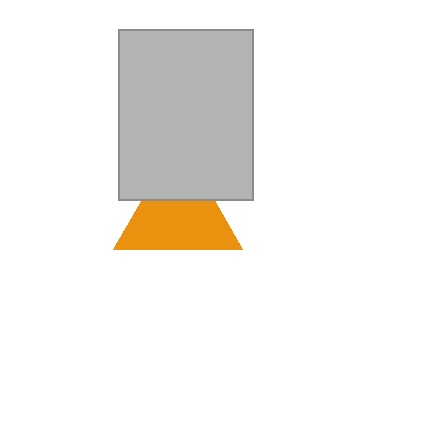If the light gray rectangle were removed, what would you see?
You would see the complete orange triangle.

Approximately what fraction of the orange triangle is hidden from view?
Roughly 33% of the orange triangle is hidden behind the light gray rectangle.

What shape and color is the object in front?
The object in front is a light gray rectangle.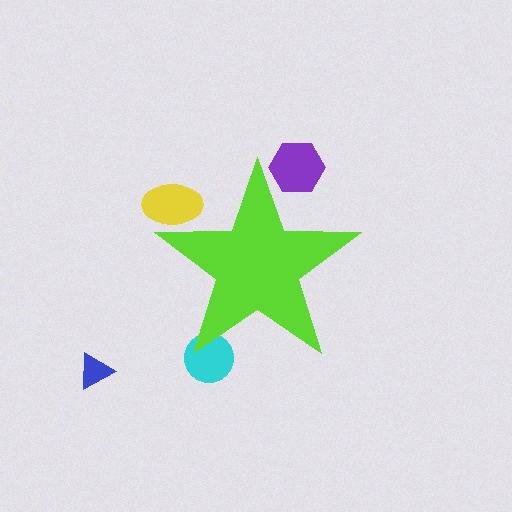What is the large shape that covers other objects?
A lime star.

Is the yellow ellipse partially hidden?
Yes, the yellow ellipse is partially hidden behind the lime star.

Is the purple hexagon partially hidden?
Yes, the purple hexagon is partially hidden behind the lime star.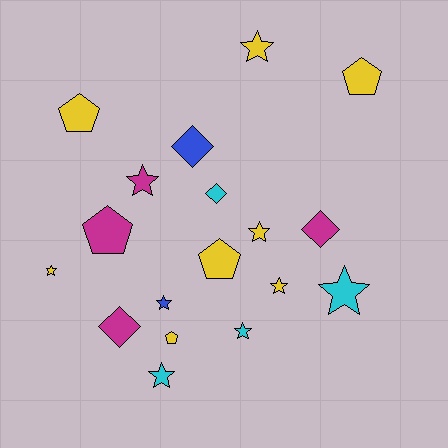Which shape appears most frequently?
Star, with 9 objects.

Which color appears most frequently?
Yellow, with 8 objects.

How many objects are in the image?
There are 18 objects.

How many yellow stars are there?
There are 4 yellow stars.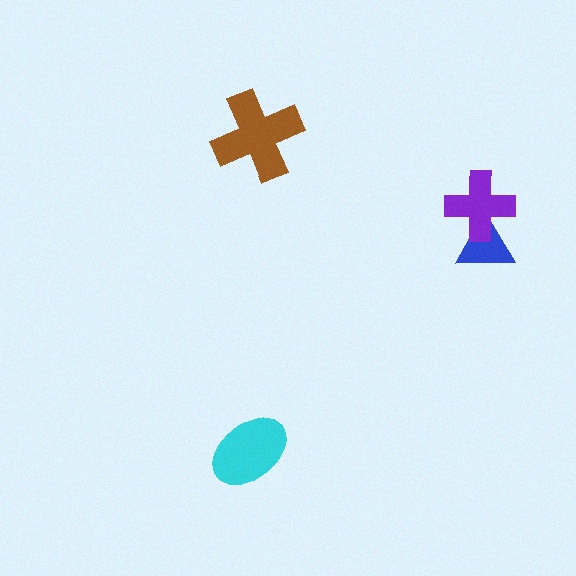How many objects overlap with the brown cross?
0 objects overlap with the brown cross.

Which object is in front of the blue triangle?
The purple cross is in front of the blue triangle.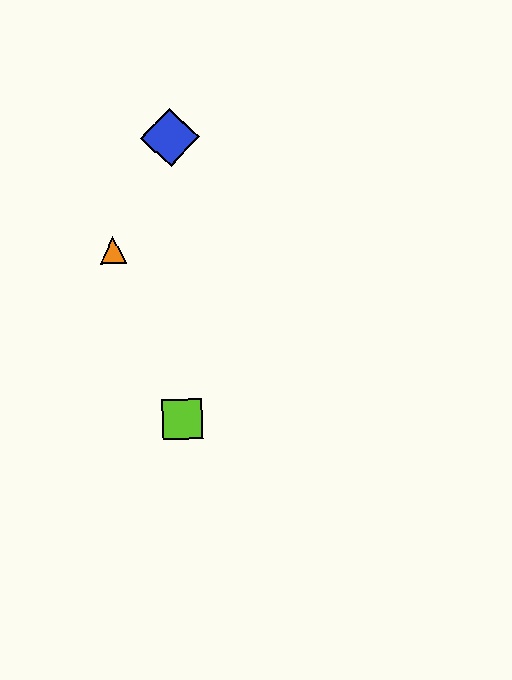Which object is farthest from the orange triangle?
The lime square is farthest from the orange triangle.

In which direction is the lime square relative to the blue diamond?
The lime square is below the blue diamond.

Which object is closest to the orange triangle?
The blue diamond is closest to the orange triangle.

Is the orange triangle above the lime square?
Yes